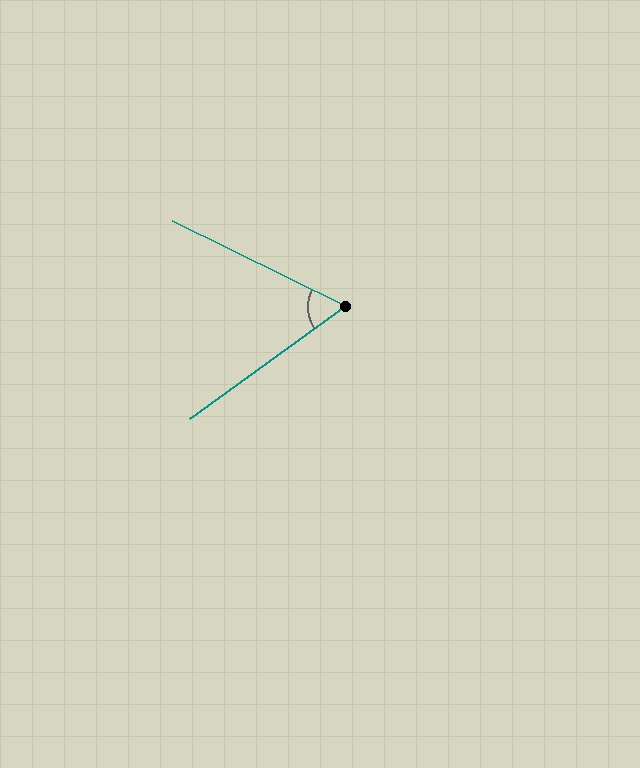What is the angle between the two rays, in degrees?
Approximately 62 degrees.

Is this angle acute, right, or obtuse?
It is acute.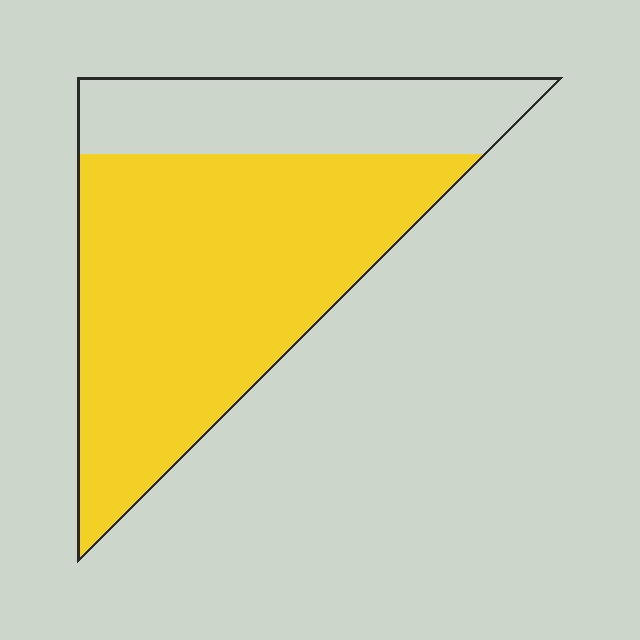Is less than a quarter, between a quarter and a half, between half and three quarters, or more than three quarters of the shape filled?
Between half and three quarters.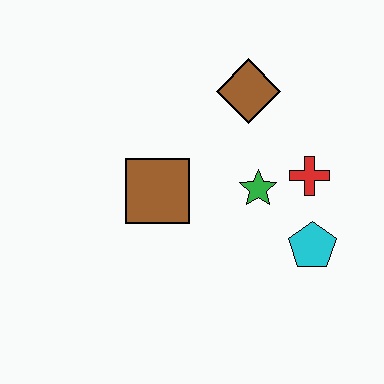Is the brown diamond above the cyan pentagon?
Yes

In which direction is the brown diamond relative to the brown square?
The brown diamond is above the brown square.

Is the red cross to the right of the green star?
Yes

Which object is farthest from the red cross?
The brown square is farthest from the red cross.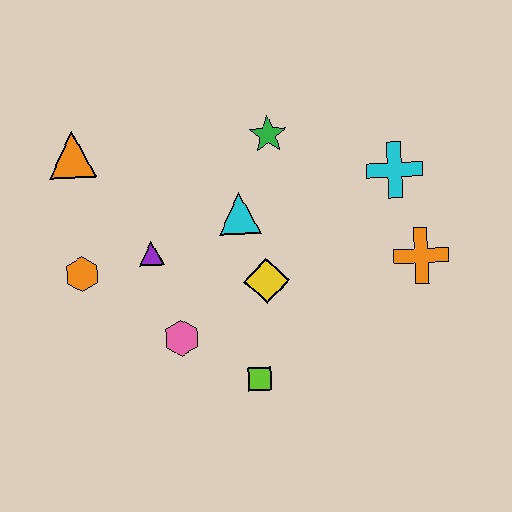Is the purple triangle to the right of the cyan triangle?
No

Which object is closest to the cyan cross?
The orange cross is closest to the cyan cross.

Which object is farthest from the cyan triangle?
The orange cross is farthest from the cyan triangle.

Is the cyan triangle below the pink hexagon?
No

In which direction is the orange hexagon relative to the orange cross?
The orange hexagon is to the left of the orange cross.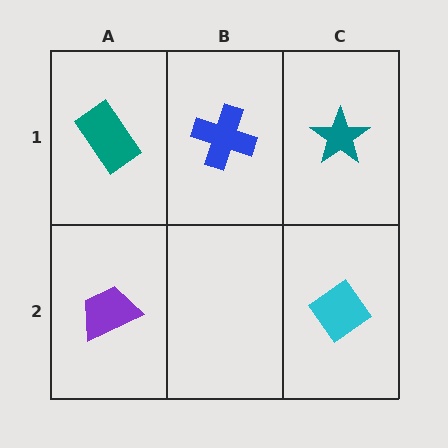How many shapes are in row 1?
3 shapes.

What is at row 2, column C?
A cyan diamond.